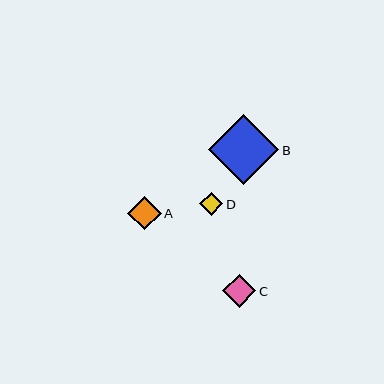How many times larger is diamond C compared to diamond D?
Diamond C is approximately 1.4 times the size of diamond D.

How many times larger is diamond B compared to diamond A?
Diamond B is approximately 2.1 times the size of diamond A.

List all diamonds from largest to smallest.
From largest to smallest: B, A, C, D.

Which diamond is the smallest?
Diamond D is the smallest with a size of approximately 23 pixels.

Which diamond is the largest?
Diamond B is the largest with a size of approximately 70 pixels.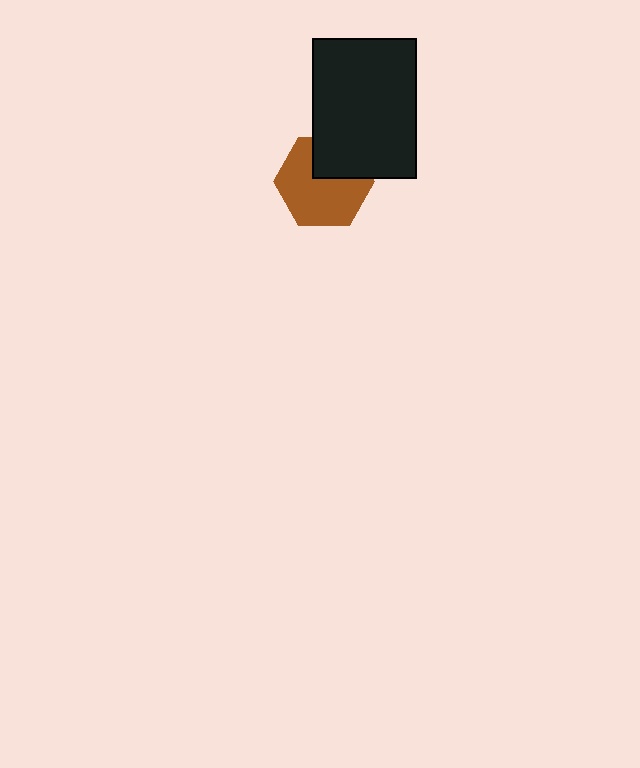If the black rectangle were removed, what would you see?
You would see the complete brown hexagon.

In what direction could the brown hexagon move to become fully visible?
The brown hexagon could move down. That would shift it out from behind the black rectangle entirely.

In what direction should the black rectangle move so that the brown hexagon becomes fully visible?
The black rectangle should move up. That is the shortest direction to clear the overlap and leave the brown hexagon fully visible.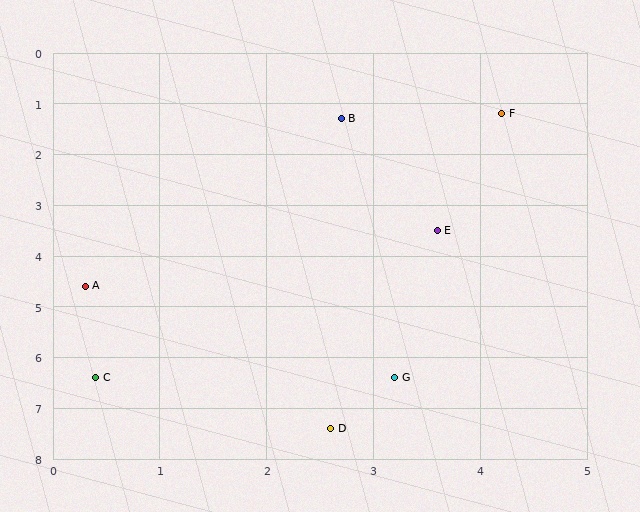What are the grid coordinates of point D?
Point D is at approximately (2.6, 7.4).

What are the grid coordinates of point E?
Point E is at approximately (3.6, 3.5).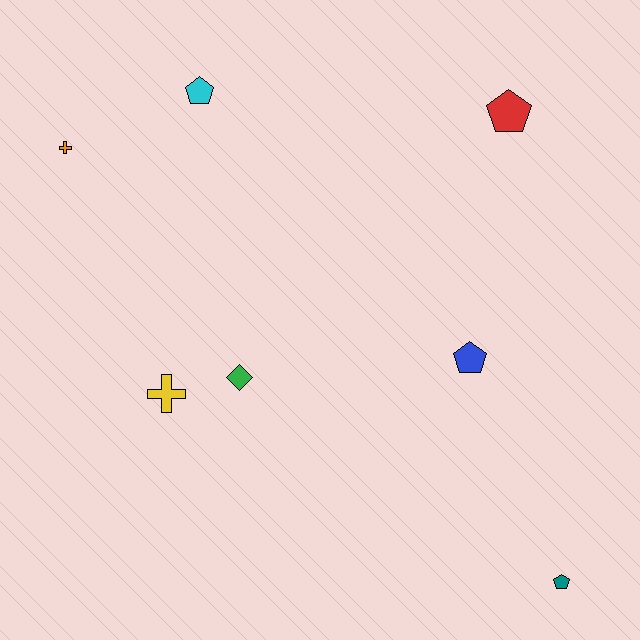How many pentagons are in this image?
There are 4 pentagons.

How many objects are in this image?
There are 7 objects.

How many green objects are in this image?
There is 1 green object.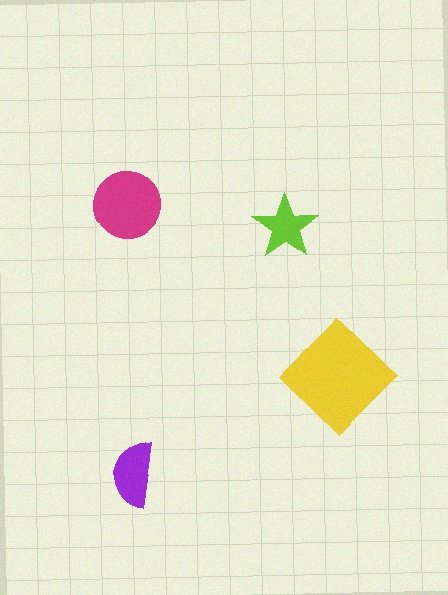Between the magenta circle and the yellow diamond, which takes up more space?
The yellow diamond.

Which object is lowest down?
The purple semicircle is bottommost.